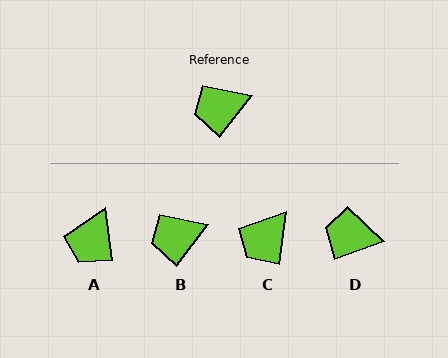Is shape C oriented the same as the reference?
No, it is off by about 31 degrees.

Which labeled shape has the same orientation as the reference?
B.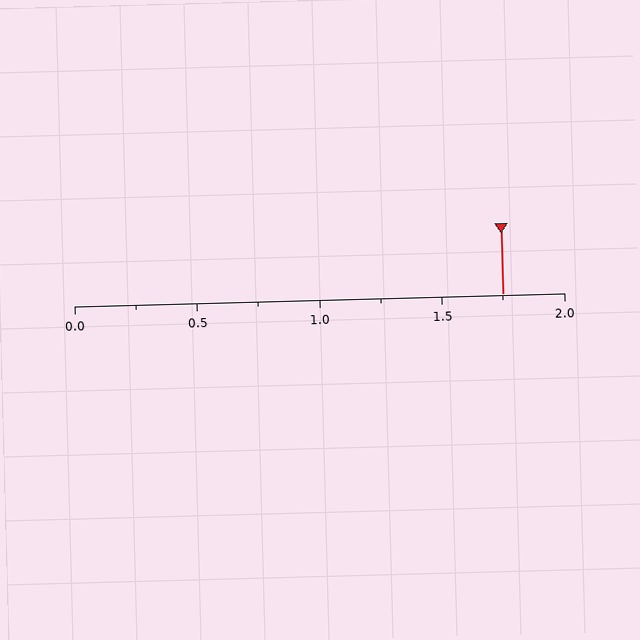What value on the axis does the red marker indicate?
The marker indicates approximately 1.75.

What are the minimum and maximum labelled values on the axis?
The axis runs from 0.0 to 2.0.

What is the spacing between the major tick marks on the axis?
The major ticks are spaced 0.5 apart.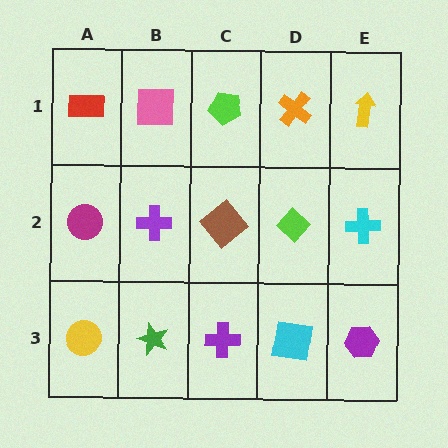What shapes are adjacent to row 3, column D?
A lime diamond (row 2, column D), a purple cross (row 3, column C), a purple hexagon (row 3, column E).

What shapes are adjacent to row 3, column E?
A cyan cross (row 2, column E), a cyan square (row 3, column D).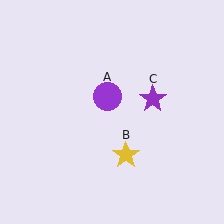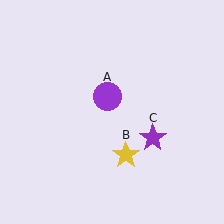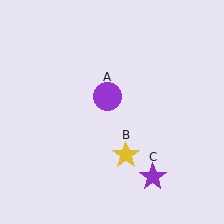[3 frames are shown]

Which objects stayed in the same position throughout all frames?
Purple circle (object A) and yellow star (object B) remained stationary.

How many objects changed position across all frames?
1 object changed position: purple star (object C).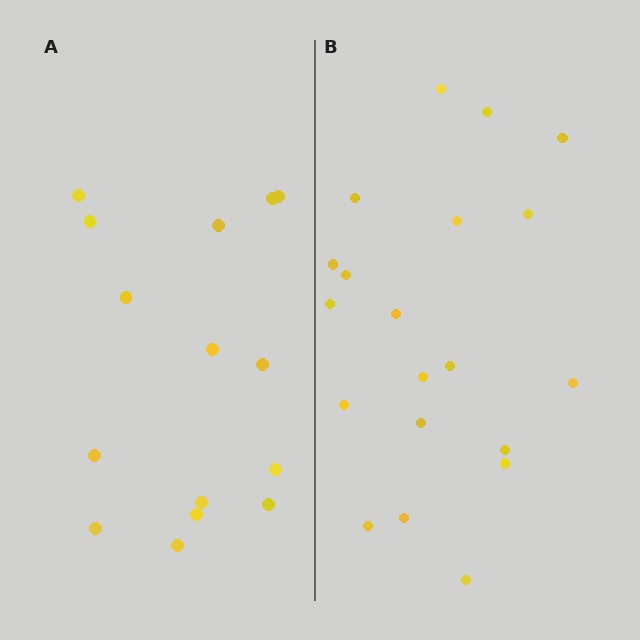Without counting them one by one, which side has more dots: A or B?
Region B (the right region) has more dots.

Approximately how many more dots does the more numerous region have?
Region B has about 5 more dots than region A.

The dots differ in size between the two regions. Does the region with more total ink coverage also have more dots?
No. Region A has more total ink coverage because its dots are larger, but region B actually contains more individual dots. Total area can be misleading — the number of items is what matters here.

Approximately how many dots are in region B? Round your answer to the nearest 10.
About 20 dots.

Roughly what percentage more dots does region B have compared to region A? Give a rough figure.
About 35% more.